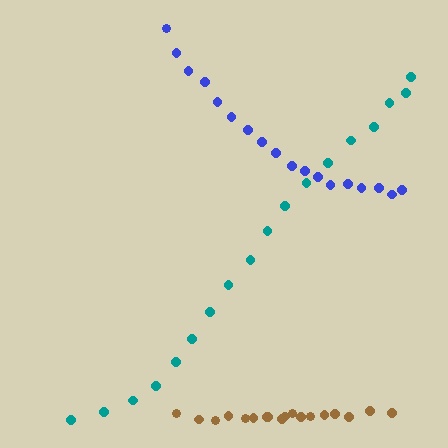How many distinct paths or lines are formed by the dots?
There are 3 distinct paths.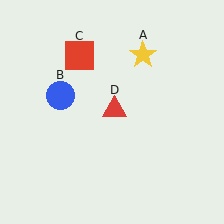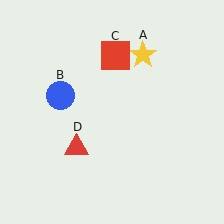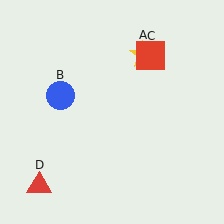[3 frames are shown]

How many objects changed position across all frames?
2 objects changed position: red square (object C), red triangle (object D).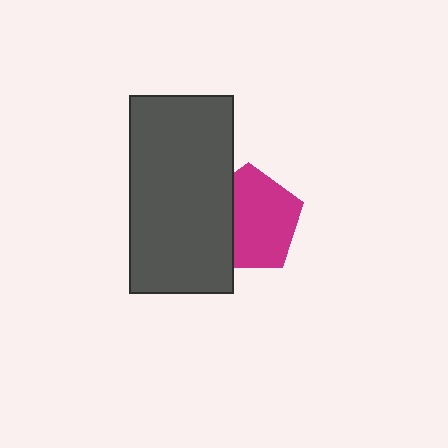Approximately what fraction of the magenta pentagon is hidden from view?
Roughly 31% of the magenta pentagon is hidden behind the dark gray rectangle.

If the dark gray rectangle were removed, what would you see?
You would see the complete magenta pentagon.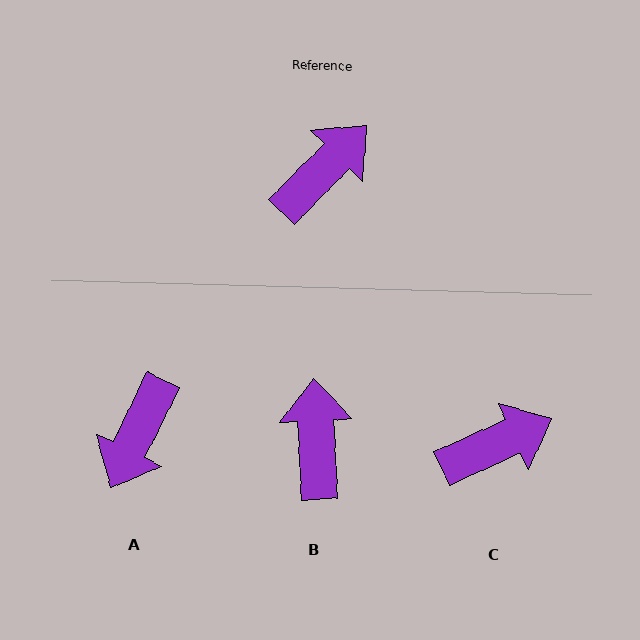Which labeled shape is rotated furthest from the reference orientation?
A, about 161 degrees away.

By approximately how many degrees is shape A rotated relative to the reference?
Approximately 161 degrees clockwise.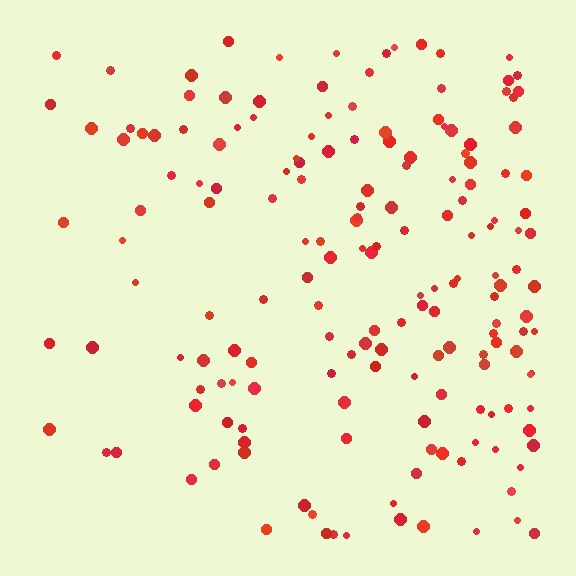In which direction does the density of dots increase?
From left to right, with the right side densest.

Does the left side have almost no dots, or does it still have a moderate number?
Still a moderate number, just noticeably fewer than the right.